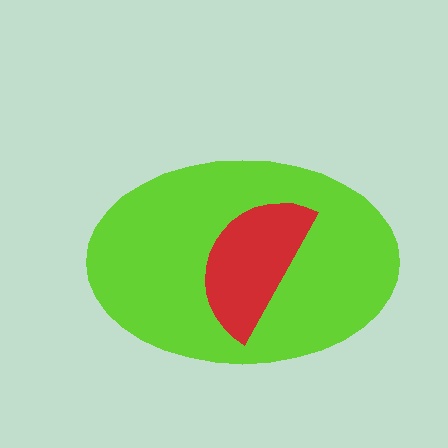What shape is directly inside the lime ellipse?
The red semicircle.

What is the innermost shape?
The red semicircle.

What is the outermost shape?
The lime ellipse.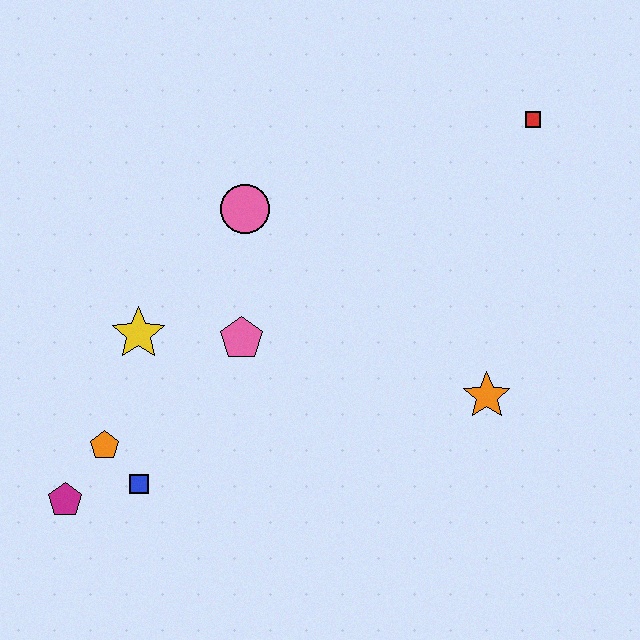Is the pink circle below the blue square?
No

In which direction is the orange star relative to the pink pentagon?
The orange star is to the right of the pink pentagon.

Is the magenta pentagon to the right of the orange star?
No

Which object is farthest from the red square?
The magenta pentagon is farthest from the red square.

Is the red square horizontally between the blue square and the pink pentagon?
No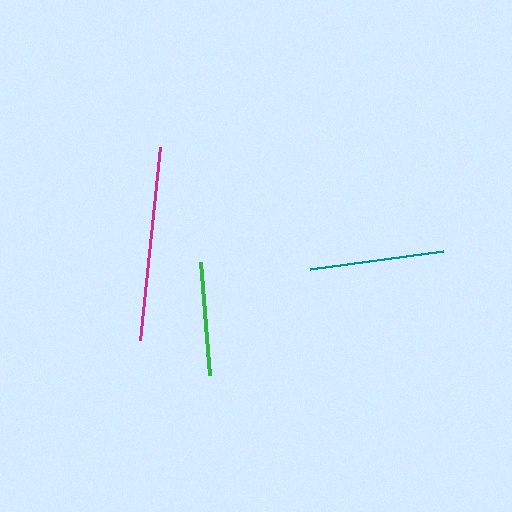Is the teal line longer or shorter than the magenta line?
The magenta line is longer than the teal line.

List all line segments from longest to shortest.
From longest to shortest: magenta, teal, green.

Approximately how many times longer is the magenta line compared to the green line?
The magenta line is approximately 1.7 times the length of the green line.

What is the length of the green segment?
The green segment is approximately 113 pixels long.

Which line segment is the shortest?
The green line is the shortest at approximately 113 pixels.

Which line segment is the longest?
The magenta line is the longest at approximately 194 pixels.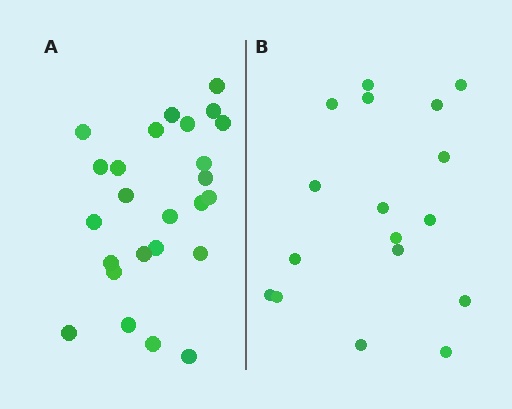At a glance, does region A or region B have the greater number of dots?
Region A (the left region) has more dots.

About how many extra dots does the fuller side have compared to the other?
Region A has roughly 8 or so more dots than region B.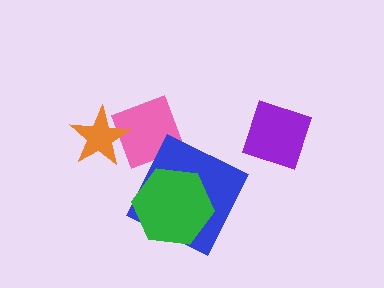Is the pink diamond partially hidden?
Yes, it is partially covered by another shape.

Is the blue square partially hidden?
Yes, it is partially covered by another shape.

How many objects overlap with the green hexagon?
1 object overlaps with the green hexagon.